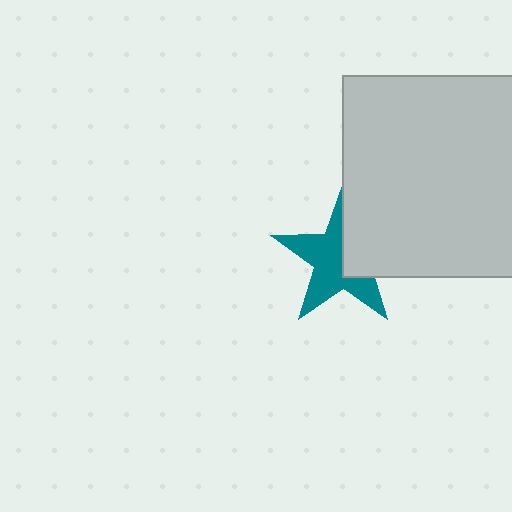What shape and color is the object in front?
The object in front is a light gray square.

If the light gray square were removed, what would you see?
You would see the complete teal star.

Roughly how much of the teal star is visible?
About half of it is visible (roughly 61%).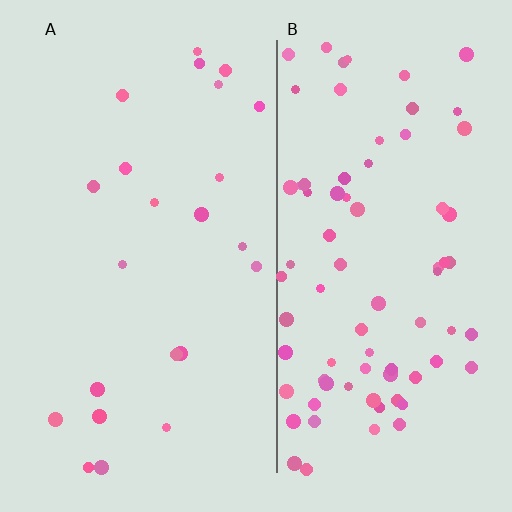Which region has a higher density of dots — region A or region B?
B (the right).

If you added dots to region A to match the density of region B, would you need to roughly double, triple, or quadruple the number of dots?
Approximately triple.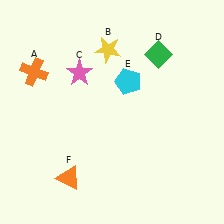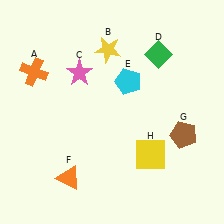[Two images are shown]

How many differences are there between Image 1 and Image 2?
There are 2 differences between the two images.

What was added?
A brown pentagon (G), a yellow square (H) were added in Image 2.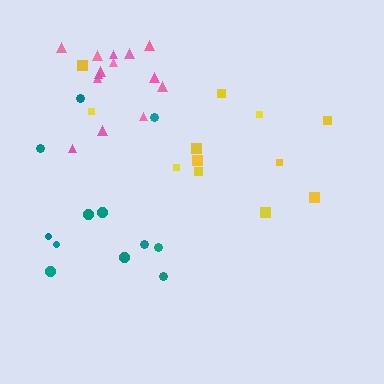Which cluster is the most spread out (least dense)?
Yellow.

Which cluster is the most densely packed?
Pink.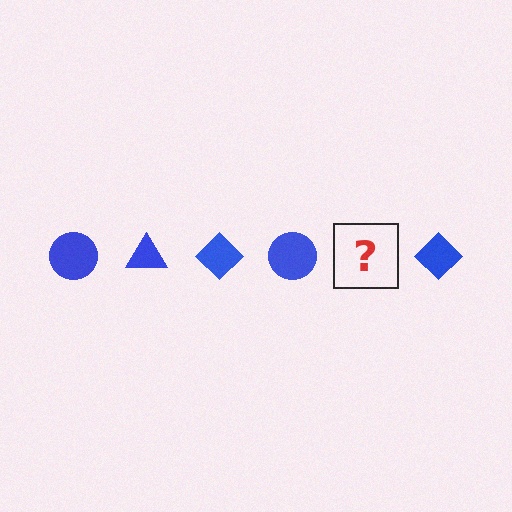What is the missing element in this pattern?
The missing element is a blue triangle.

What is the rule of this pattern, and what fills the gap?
The rule is that the pattern cycles through circle, triangle, diamond shapes in blue. The gap should be filled with a blue triangle.